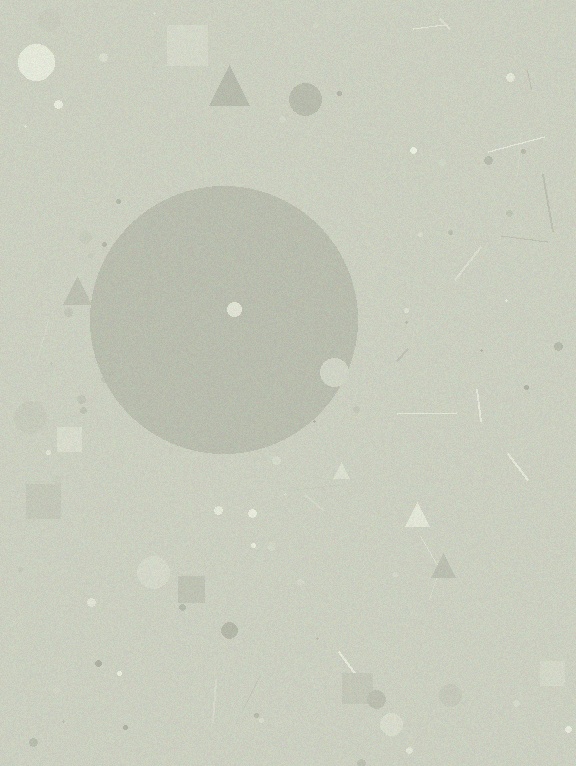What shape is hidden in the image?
A circle is hidden in the image.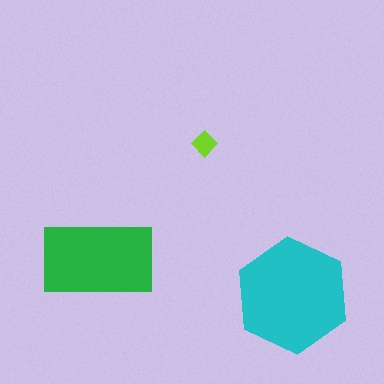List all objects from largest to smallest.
The cyan hexagon, the green rectangle, the lime diamond.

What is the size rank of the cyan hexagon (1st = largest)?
1st.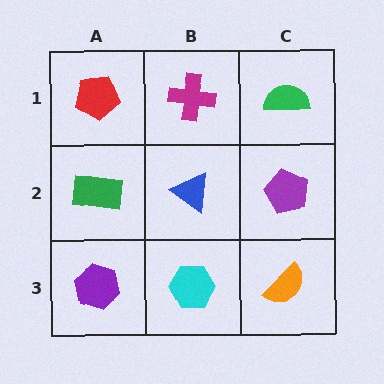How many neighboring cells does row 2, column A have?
3.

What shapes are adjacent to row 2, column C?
A green semicircle (row 1, column C), an orange semicircle (row 3, column C), a blue triangle (row 2, column B).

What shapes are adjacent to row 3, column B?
A blue triangle (row 2, column B), a purple hexagon (row 3, column A), an orange semicircle (row 3, column C).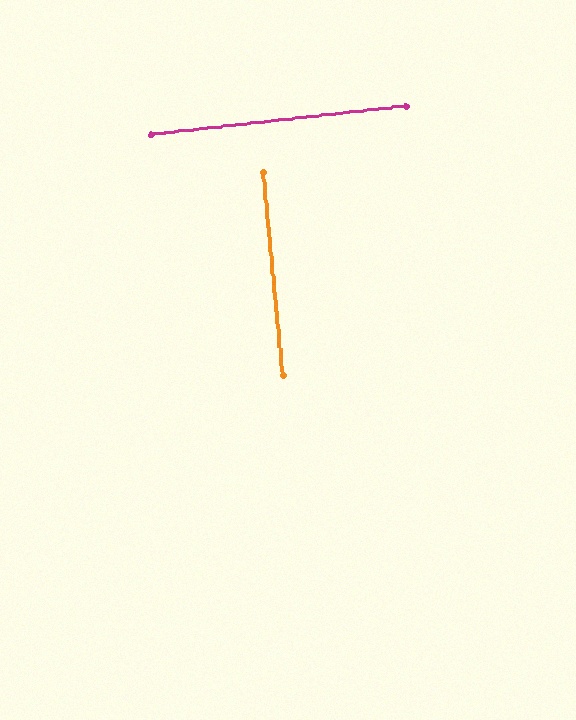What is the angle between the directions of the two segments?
Approximately 89 degrees.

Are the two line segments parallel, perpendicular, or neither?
Perpendicular — they meet at approximately 89°.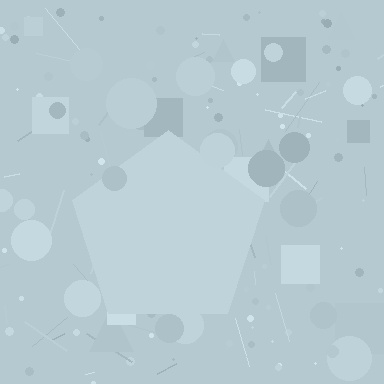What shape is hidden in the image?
A pentagon is hidden in the image.